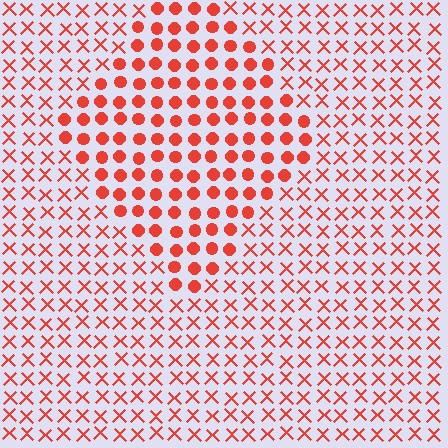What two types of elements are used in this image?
The image uses circles inside the diamond region and X marks outside it.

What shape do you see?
I see a diamond.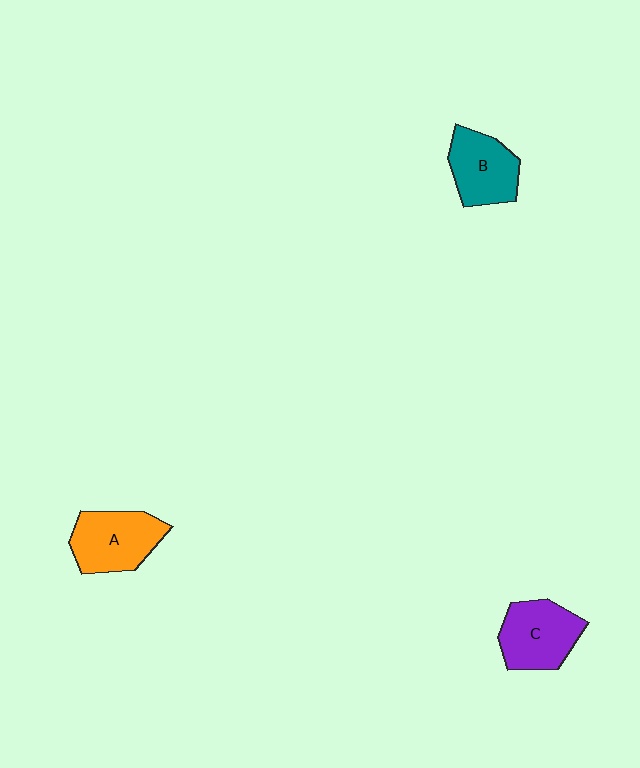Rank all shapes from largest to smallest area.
From largest to smallest: A (orange), C (purple), B (teal).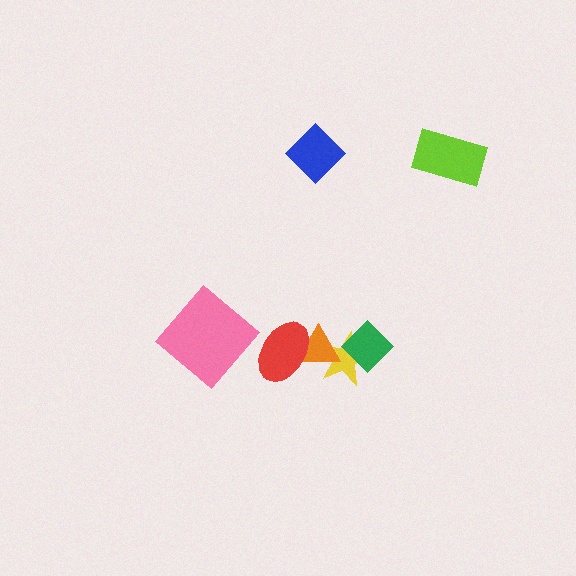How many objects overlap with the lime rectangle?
0 objects overlap with the lime rectangle.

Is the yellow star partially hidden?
Yes, it is partially covered by another shape.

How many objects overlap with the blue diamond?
0 objects overlap with the blue diamond.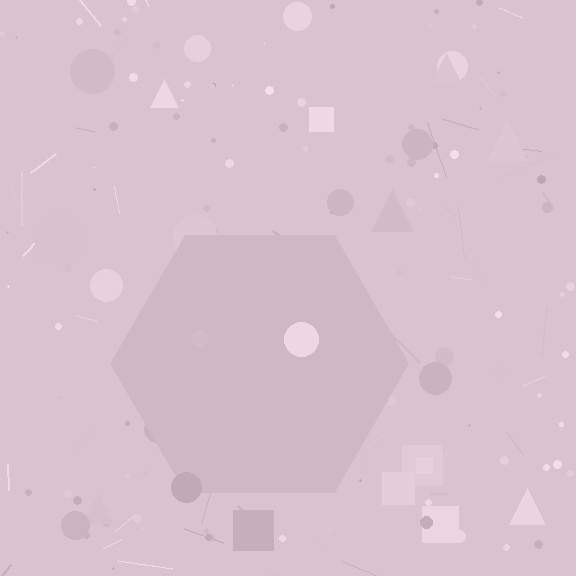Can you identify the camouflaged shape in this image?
The camouflaged shape is a hexagon.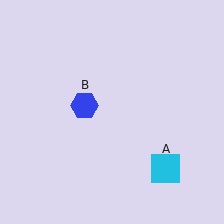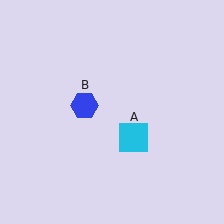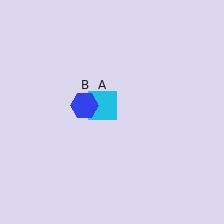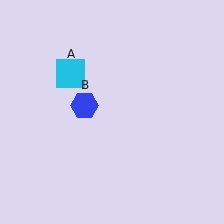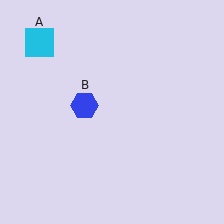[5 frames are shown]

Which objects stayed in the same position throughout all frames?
Blue hexagon (object B) remained stationary.